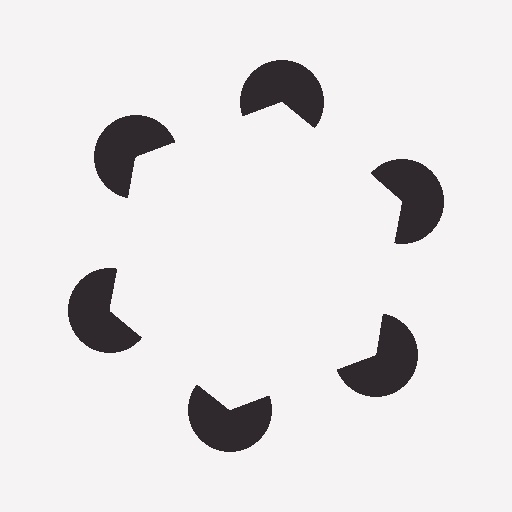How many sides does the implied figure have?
6 sides.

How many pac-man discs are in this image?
There are 6 — one at each vertex of the illusory hexagon.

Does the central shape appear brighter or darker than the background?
It typically appears slightly brighter than the background, even though no actual brightness change is drawn.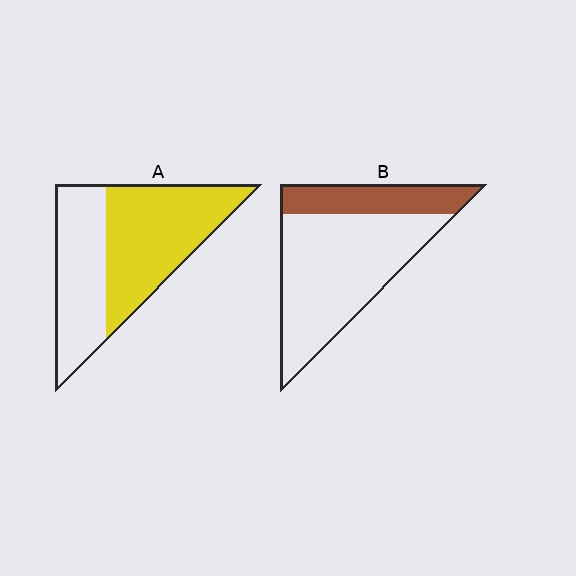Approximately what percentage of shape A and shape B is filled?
A is approximately 55% and B is approximately 25%.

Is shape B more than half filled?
No.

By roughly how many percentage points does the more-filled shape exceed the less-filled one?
By roughly 30 percentage points (A over B).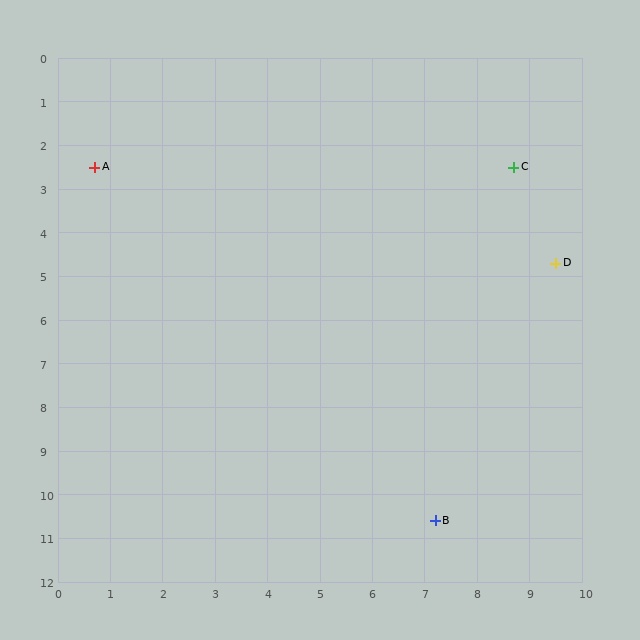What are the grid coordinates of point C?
Point C is at approximately (8.7, 2.5).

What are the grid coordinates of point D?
Point D is at approximately (9.5, 4.7).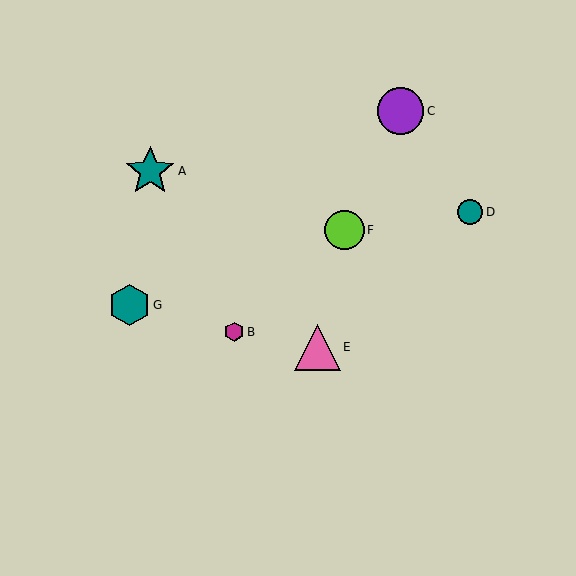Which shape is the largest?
The teal star (labeled A) is the largest.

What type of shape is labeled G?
Shape G is a teal hexagon.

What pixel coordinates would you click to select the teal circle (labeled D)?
Click at (470, 212) to select the teal circle D.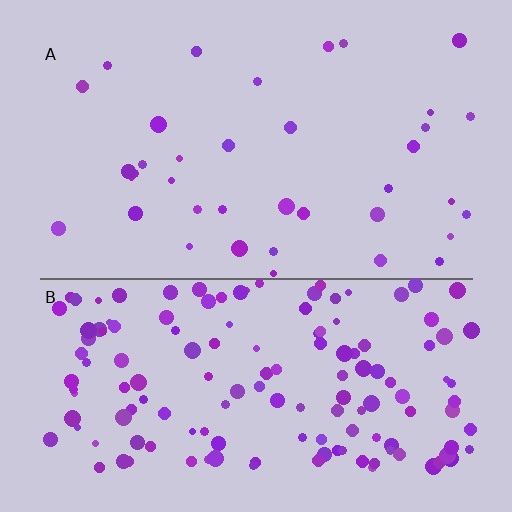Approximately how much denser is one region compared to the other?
Approximately 3.9× — region B over region A.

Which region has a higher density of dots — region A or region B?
B (the bottom).